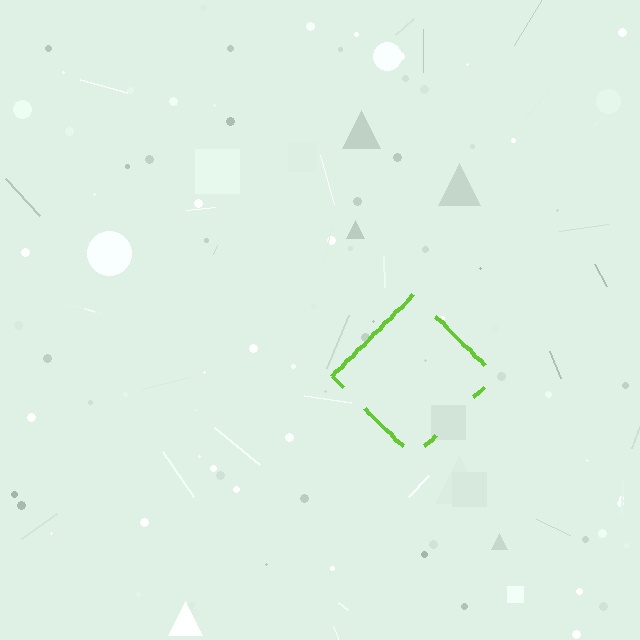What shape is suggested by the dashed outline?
The dashed outline suggests a diamond.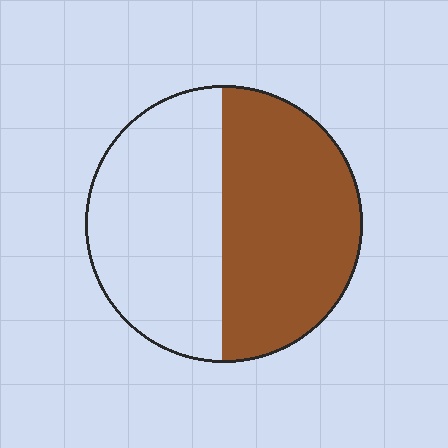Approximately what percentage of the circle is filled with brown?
Approximately 50%.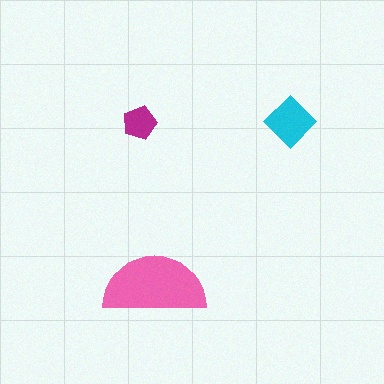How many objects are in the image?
There are 3 objects in the image.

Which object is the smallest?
The magenta pentagon.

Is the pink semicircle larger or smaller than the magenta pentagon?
Larger.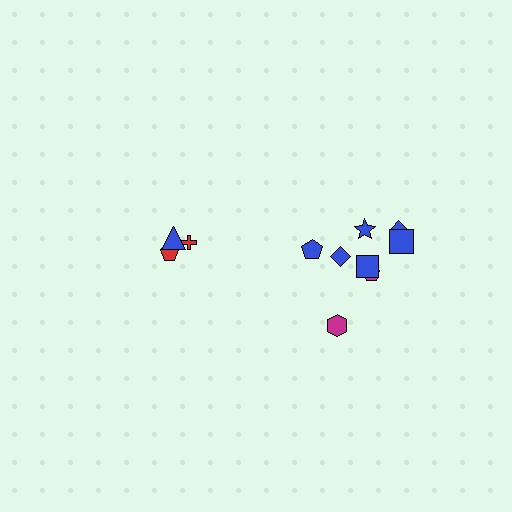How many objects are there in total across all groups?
There are 11 objects.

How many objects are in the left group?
There are 3 objects.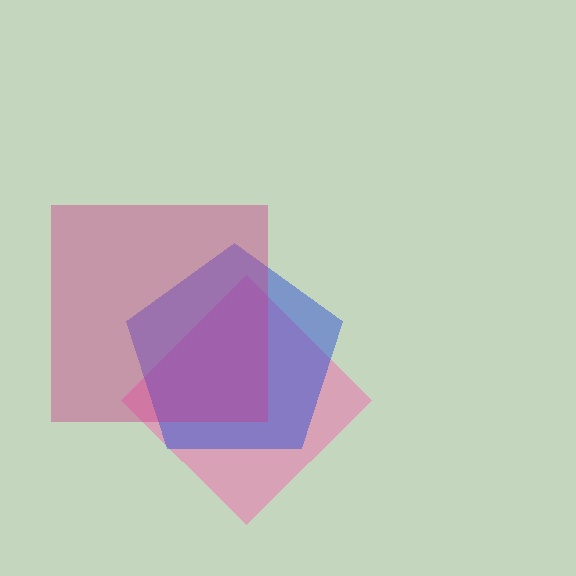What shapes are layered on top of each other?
The layered shapes are: a pink diamond, a blue pentagon, a magenta square.